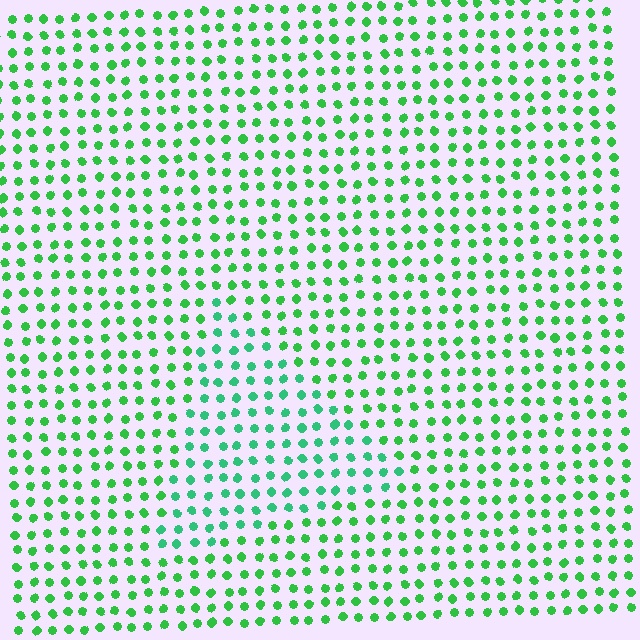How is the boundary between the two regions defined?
The boundary is defined purely by a slight shift in hue (about 24 degrees). Spacing, size, and orientation are identical on both sides.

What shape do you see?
I see a triangle.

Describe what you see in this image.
The image is filled with small green elements in a uniform arrangement. A triangle-shaped region is visible where the elements are tinted to a slightly different hue, forming a subtle color boundary.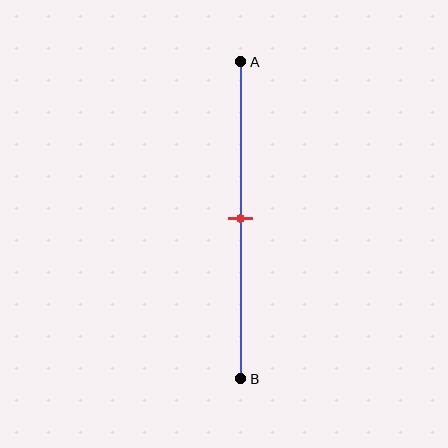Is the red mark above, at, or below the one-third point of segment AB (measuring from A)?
The red mark is below the one-third point of segment AB.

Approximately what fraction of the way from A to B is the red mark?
The red mark is approximately 50% of the way from A to B.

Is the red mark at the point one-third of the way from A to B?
No, the mark is at about 50% from A, not at the 33% one-third point.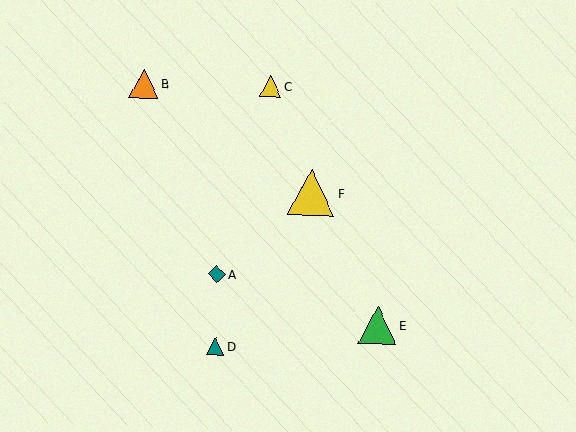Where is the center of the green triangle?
The center of the green triangle is at (378, 325).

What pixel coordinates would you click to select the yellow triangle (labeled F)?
Click at (311, 192) to select the yellow triangle F.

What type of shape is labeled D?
Shape D is a teal triangle.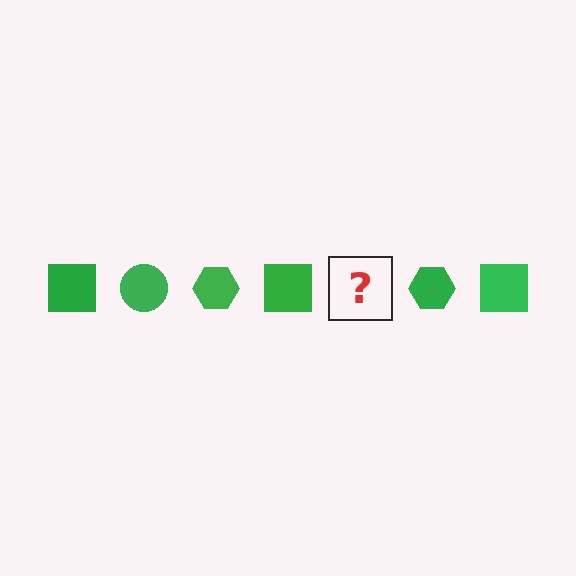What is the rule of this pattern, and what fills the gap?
The rule is that the pattern cycles through square, circle, hexagon shapes in green. The gap should be filled with a green circle.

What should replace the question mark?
The question mark should be replaced with a green circle.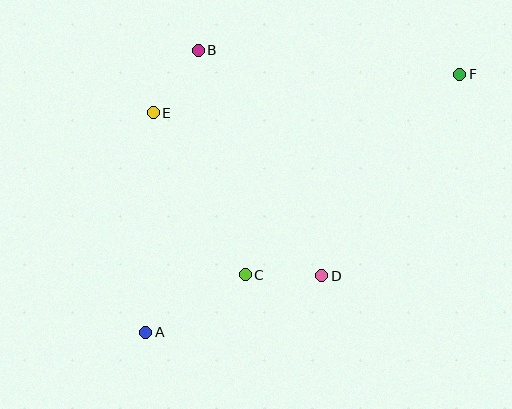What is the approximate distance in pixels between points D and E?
The distance between D and E is approximately 234 pixels.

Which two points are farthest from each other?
Points A and F are farthest from each other.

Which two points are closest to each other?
Points C and D are closest to each other.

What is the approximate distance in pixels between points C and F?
The distance between C and F is approximately 293 pixels.